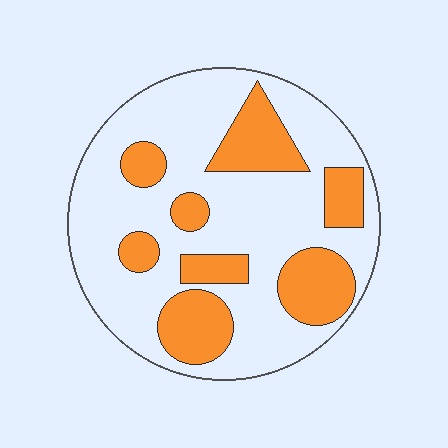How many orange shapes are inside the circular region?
8.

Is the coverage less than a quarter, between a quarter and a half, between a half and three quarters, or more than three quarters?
Between a quarter and a half.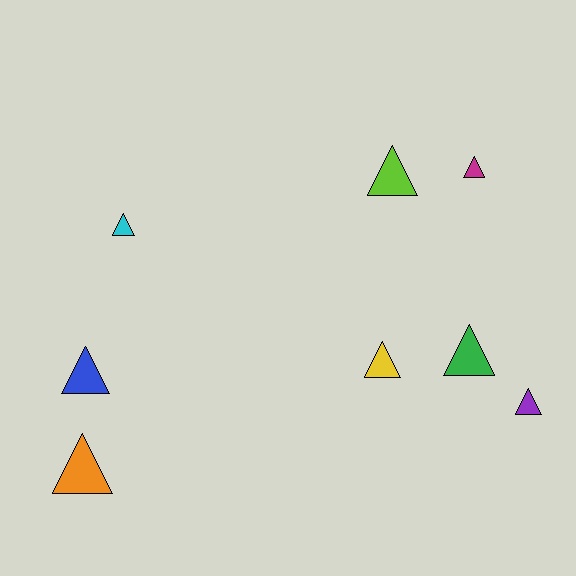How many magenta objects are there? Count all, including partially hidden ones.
There is 1 magenta object.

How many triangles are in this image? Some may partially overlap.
There are 8 triangles.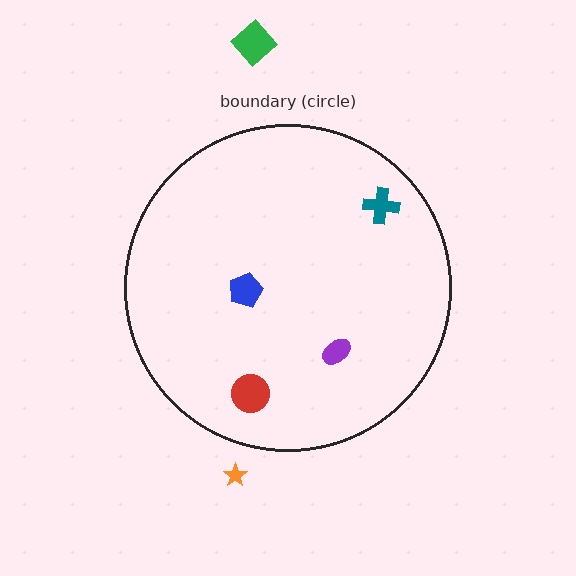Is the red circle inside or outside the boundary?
Inside.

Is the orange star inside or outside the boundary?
Outside.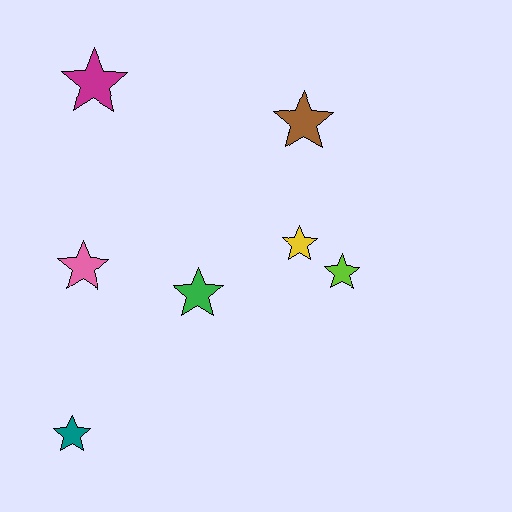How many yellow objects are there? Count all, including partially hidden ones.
There is 1 yellow object.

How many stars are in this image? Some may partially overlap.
There are 7 stars.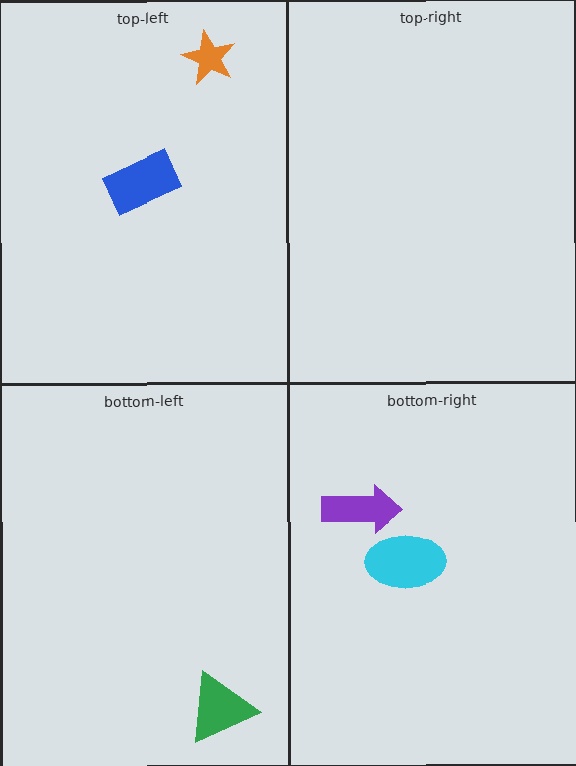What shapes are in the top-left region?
The orange star, the blue rectangle.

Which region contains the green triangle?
The bottom-left region.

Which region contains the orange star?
The top-left region.